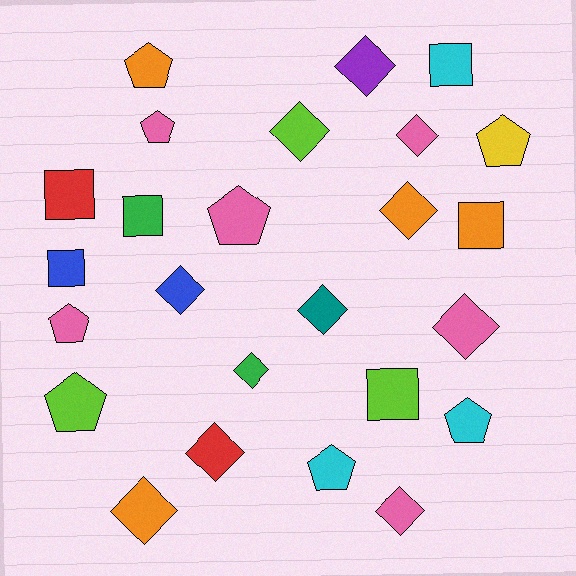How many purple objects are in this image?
There is 1 purple object.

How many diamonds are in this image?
There are 11 diamonds.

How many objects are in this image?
There are 25 objects.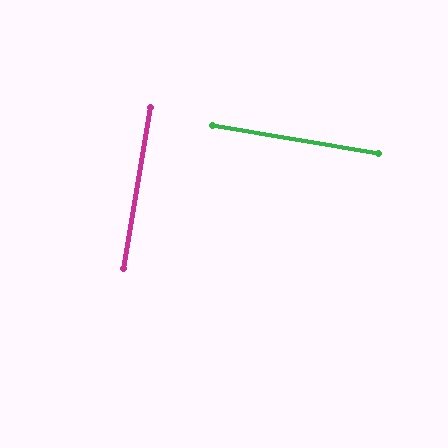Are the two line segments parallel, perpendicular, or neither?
Perpendicular — they meet at approximately 90°.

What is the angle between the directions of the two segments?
Approximately 90 degrees.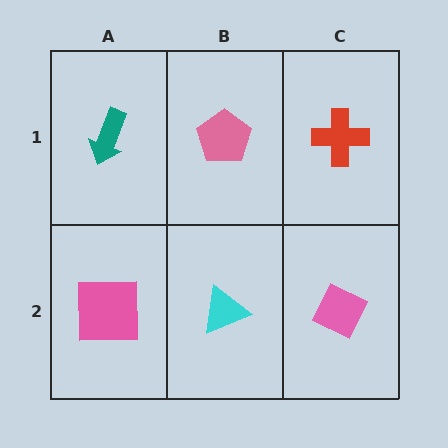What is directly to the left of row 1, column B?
A teal arrow.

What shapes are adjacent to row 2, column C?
A red cross (row 1, column C), a cyan triangle (row 2, column B).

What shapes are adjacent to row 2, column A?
A teal arrow (row 1, column A), a cyan triangle (row 2, column B).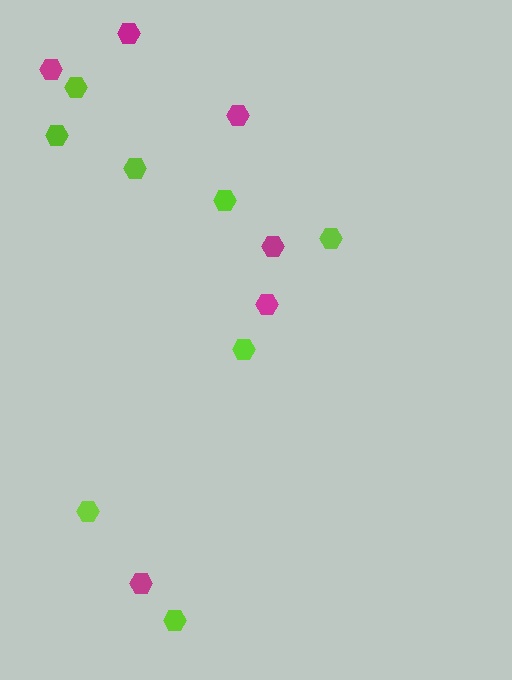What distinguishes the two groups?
There are 2 groups: one group of lime hexagons (8) and one group of magenta hexagons (6).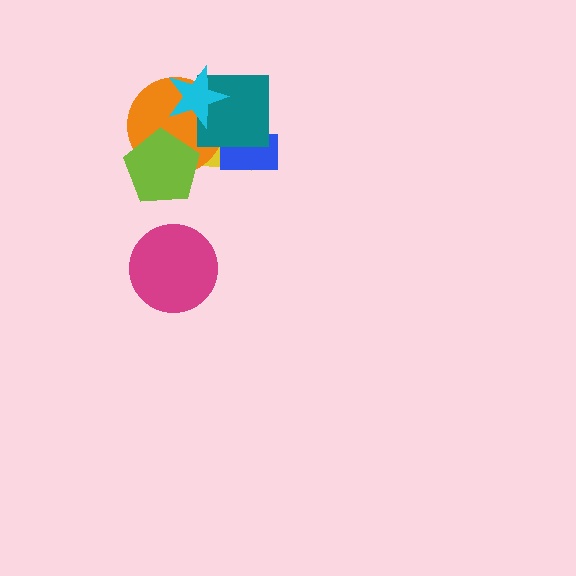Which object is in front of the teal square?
The cyan star is in front of the teal square.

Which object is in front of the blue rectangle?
The teal square is in front of the blue rectangle.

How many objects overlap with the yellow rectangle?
5 objects overlap with the yellow rectangle.